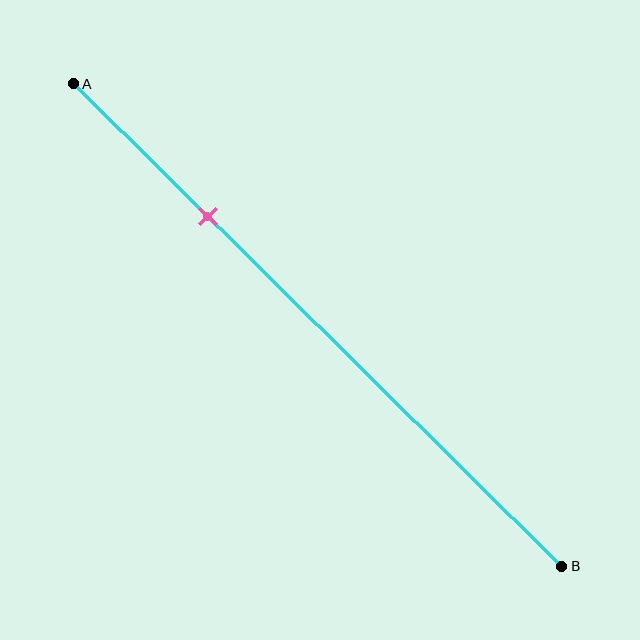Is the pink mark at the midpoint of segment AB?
No, the mark is at about 30% from A, not at the 50% midpoint.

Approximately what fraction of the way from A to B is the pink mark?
The pink mark is approximately 30% of the way from A to B.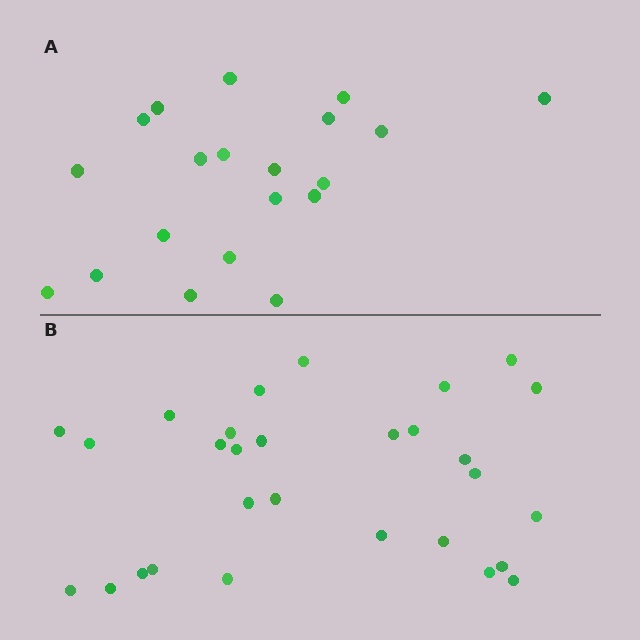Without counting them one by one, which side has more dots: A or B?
Region B (the bottom region) has more dots.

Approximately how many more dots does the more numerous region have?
Region B has roughly 8 or so more dots than region A.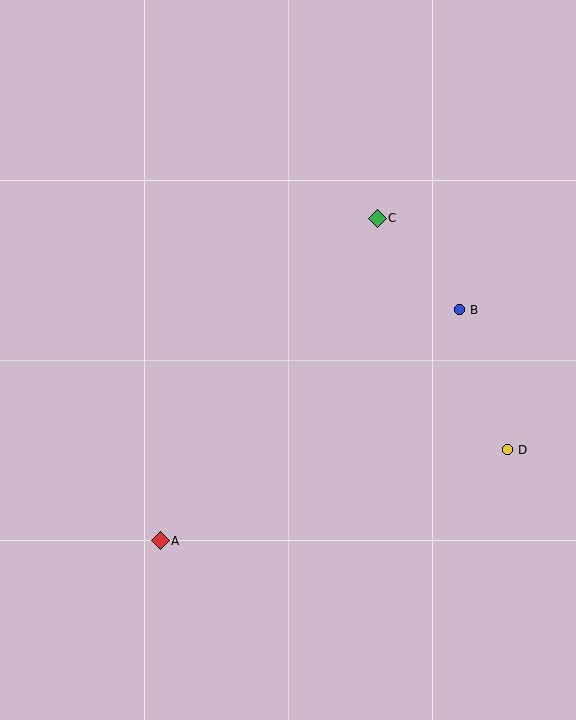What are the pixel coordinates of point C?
Point C is at (377, 218).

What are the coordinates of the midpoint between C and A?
The midpoint between C and A is at (269, 380).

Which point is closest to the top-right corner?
Point C is closest to the top-right corner.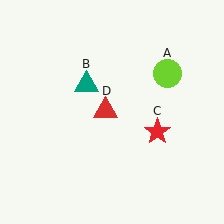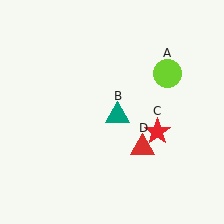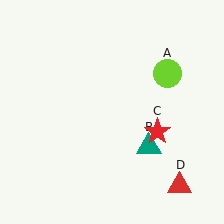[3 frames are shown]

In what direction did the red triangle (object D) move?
The red triangle (object D) moved down and to the right.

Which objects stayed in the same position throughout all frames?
Lime circle (object A) and red star (object C) remained stationary.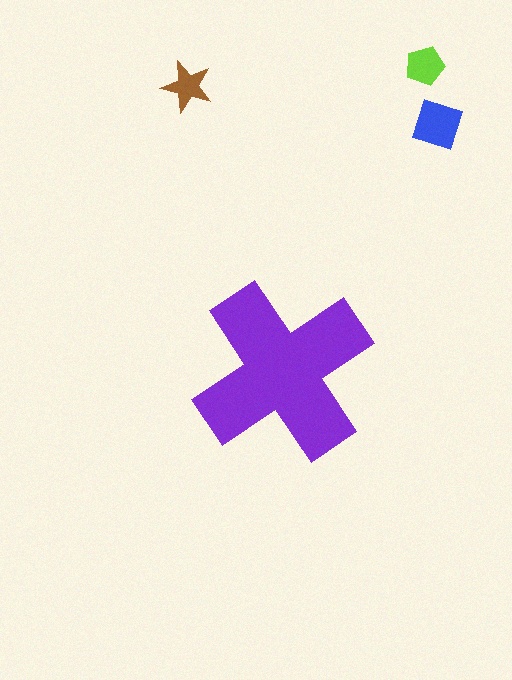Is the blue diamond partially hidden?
No, the blue diamond is fully visible.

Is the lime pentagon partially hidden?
No, the lime pentagon is fully visible.